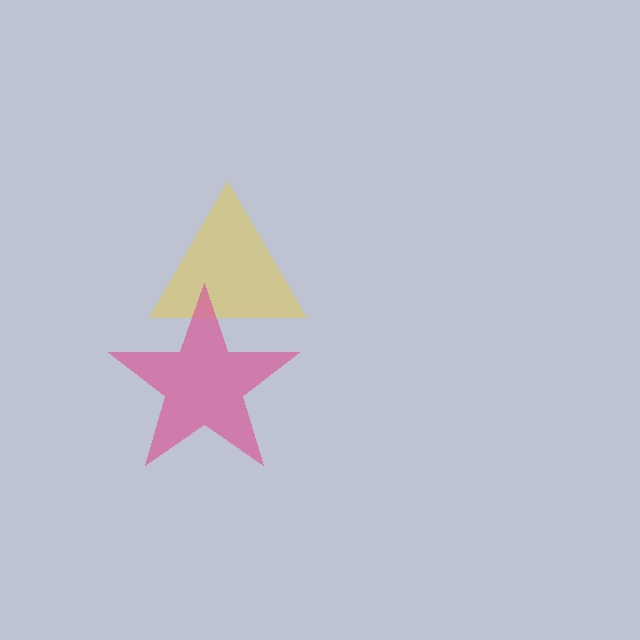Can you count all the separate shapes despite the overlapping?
Yes, there are 2 separate shapes.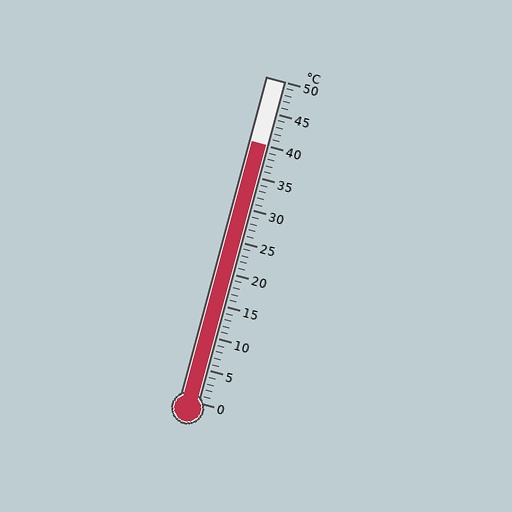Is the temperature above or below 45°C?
The temperature is below 45°C.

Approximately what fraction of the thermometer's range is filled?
The thermometer is filled to approximately 80% of its range.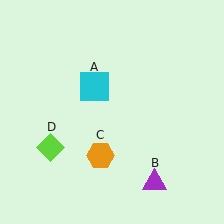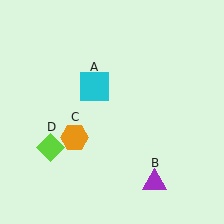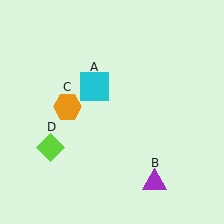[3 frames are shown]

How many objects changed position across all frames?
1 object changed position: orange hexagon (object C).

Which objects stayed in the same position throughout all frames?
Cyan square (object A) and purple triangle (object B) and lime diamond (object D) remained stationary.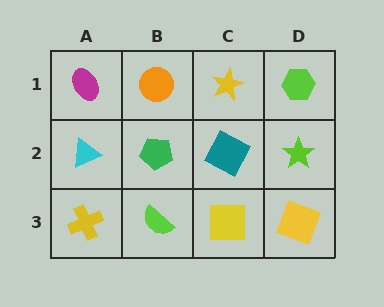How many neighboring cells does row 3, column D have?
2.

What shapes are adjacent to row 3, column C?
A teal square (row 2, column C), a lime semicircle (row 3, column B), a yellow square (row 3, column D).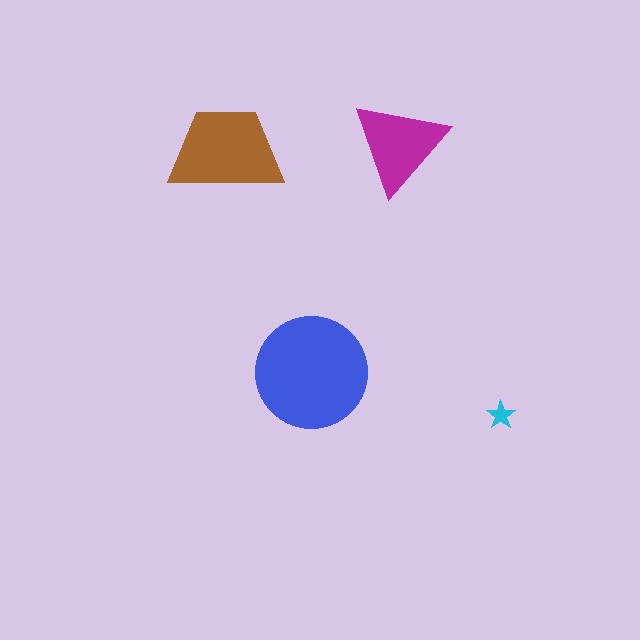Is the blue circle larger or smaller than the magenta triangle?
Larger.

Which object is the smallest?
The cyan star.